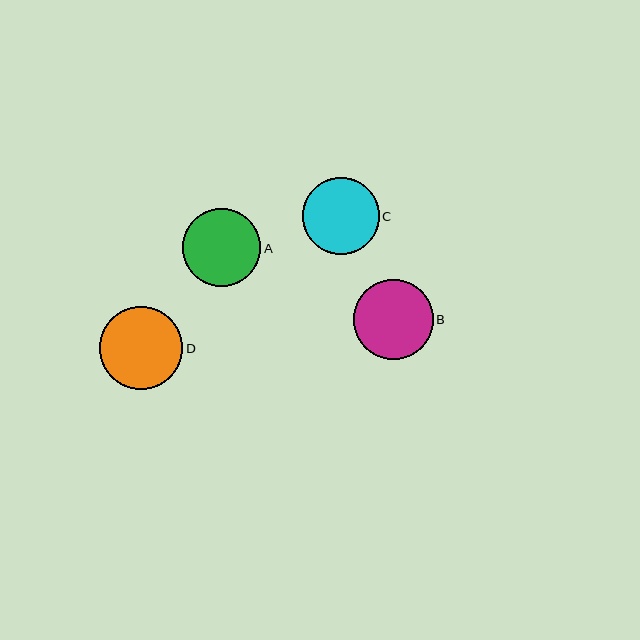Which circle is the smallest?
Circle C is the smallest with a size of approximately 77 pixels.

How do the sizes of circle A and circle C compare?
Circle A and circle C are approximately the same size.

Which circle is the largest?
Circle D is the largest with a size of approximately 83 pixels.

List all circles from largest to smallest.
From largest to smallest: D, B, A, C.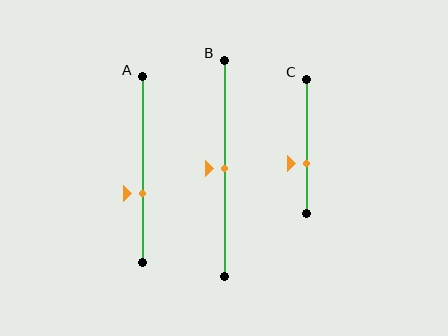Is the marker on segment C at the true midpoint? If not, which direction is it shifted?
No, the marker on segment C is shifted downward by about 12% of the segment length.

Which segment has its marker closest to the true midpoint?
Segment B has its marker closest to the true midpoint.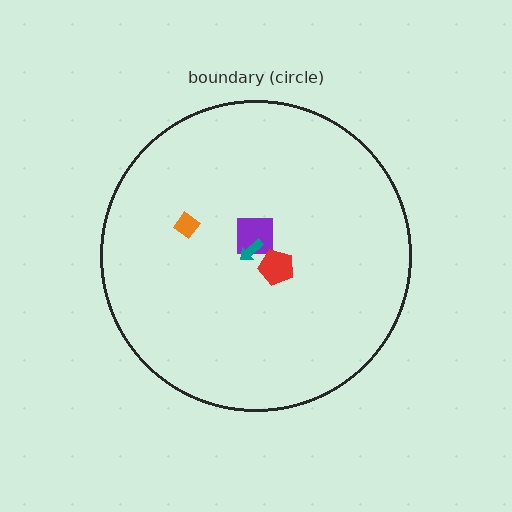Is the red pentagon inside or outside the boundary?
Inside.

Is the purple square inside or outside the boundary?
Inside.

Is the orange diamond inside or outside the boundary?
Inside.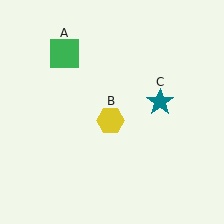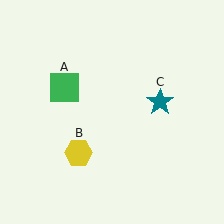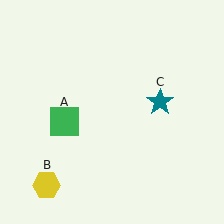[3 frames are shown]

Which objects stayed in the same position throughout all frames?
Teal star (object C) remained stationary.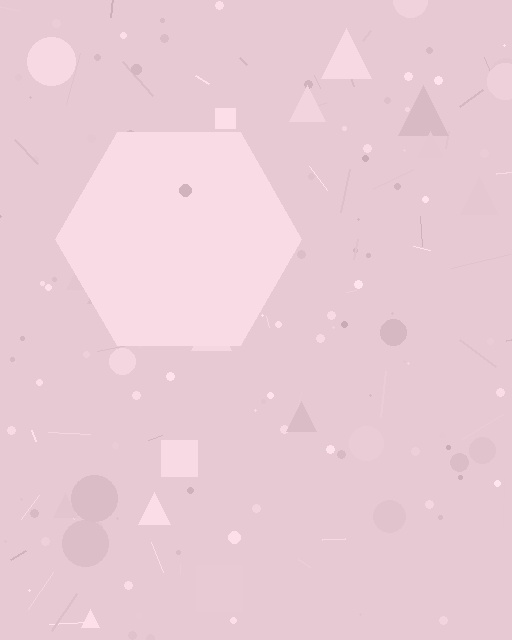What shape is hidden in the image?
A hexagon is hidden in the image.